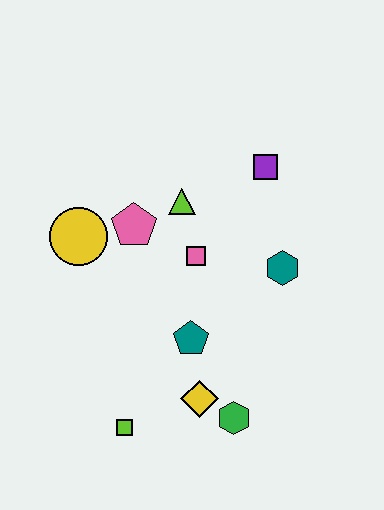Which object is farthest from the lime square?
The purple square is farthest from the lime square.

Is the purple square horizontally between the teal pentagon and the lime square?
No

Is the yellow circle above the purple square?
No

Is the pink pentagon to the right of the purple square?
No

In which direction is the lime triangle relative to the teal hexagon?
The lime triangle is to the left of the teal hexagon.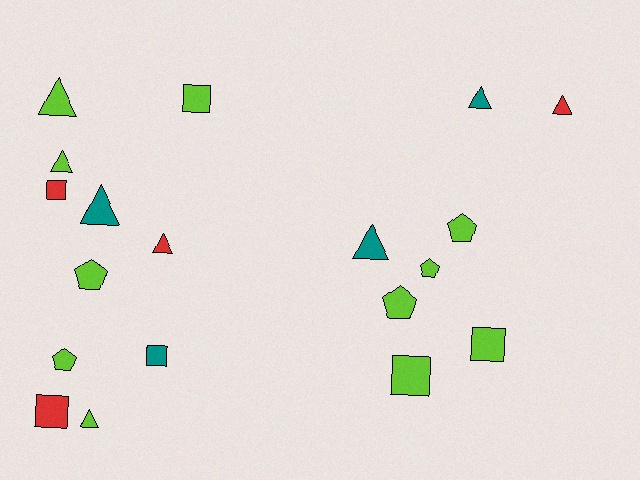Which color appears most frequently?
Lime, with 11 objects.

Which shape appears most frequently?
Triangle, with 8 objects.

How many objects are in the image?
There are 19 objects.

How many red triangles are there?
There are 2 red triangles.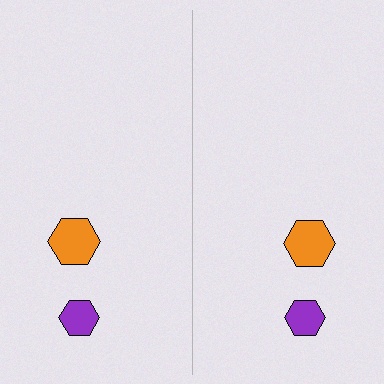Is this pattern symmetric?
Yes, this pattern has bilateral (reflection) symmetry.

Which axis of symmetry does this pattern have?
The pattern has a vertical axis of symmetry running through the center of the image.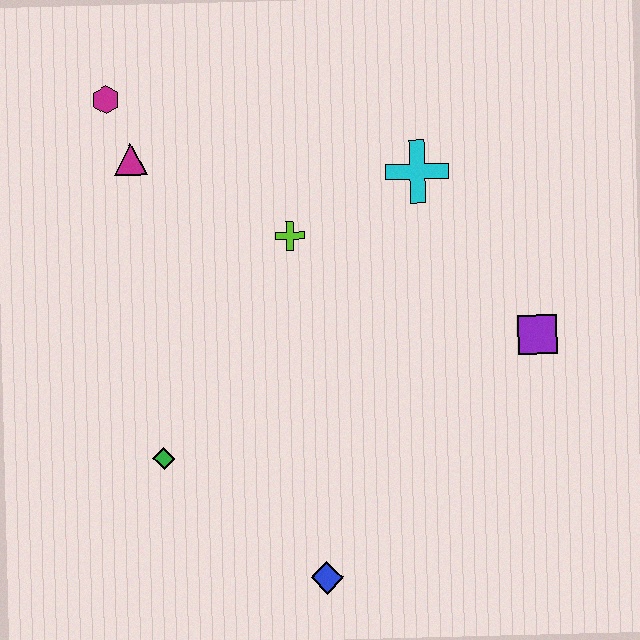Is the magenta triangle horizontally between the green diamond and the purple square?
No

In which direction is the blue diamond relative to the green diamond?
The blue diamond is to the right of the green diamond.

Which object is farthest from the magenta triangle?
The blue diamond is farthest from the magenta triangle.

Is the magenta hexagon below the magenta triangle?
No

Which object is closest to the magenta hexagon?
The magenta triangle is closest to the magenta hexagon.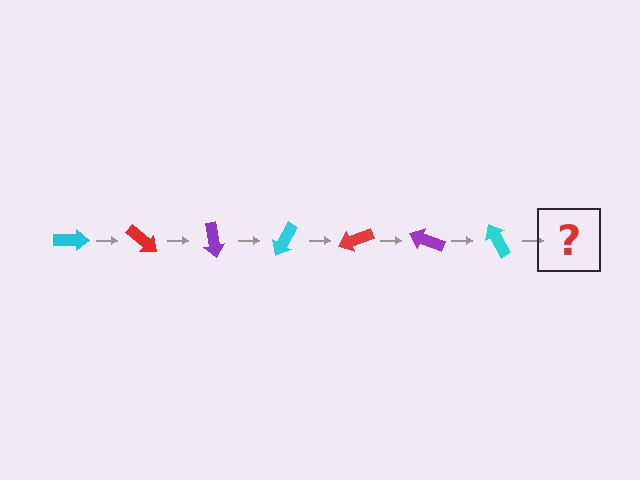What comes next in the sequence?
The next element should be a red arrow, rotated 280 degrees from the start.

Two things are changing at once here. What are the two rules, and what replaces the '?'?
The two rules are that it rotates 40 degrees each step and the color cycles through cyan, red, and purple. The '?' should be a red arrow, rotated 280 degrees from the start.